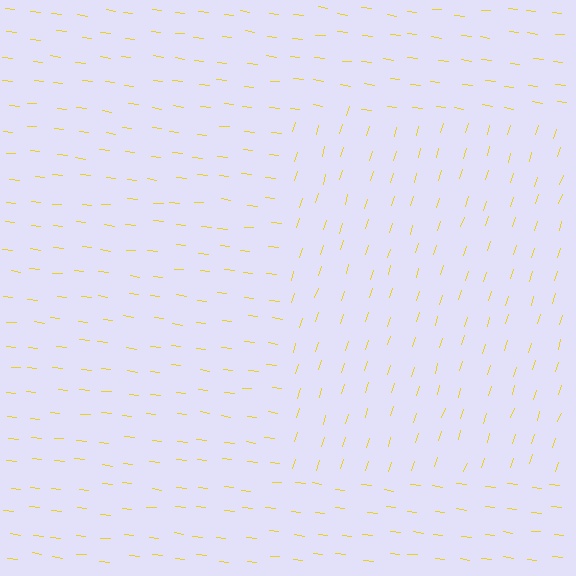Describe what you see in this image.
The image is filled with small yellow line segments. A rectangle region in the image has lines oriented differently from the surrounding lines, creating a visible texture boundary.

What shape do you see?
I see a rectangle.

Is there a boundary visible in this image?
Yes, there is a texture boundary formed by a change in line orientation.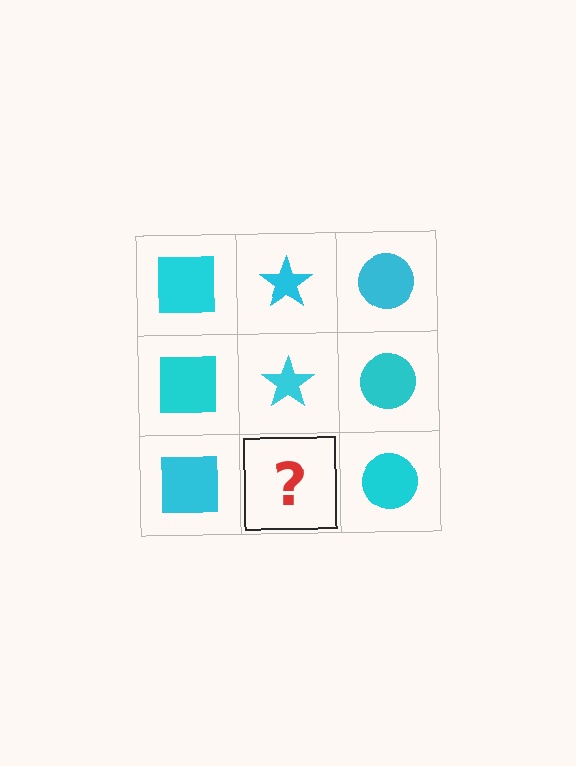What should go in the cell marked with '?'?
The missing cell should contain a cyan star.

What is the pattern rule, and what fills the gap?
The rule is that each column has a consistent shape. The gap should be filled with a cyan star.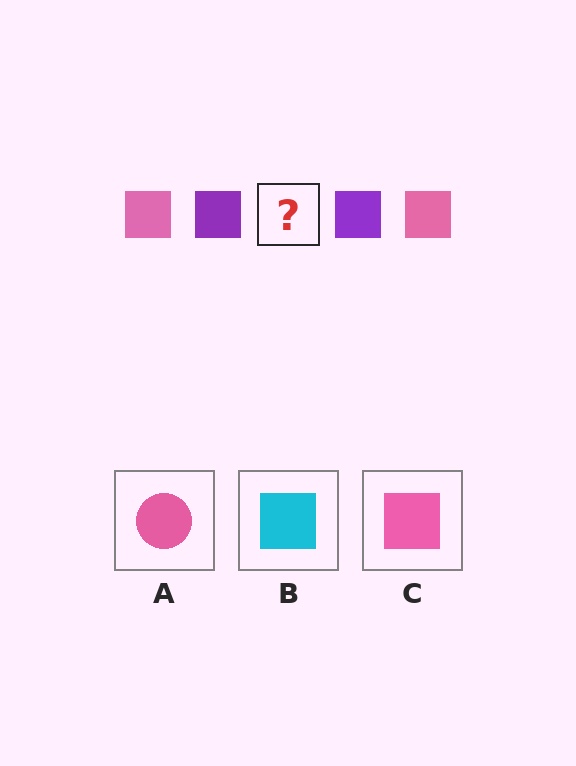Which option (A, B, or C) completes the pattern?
C.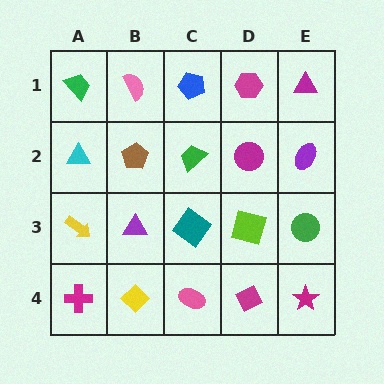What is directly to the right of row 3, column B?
A teal diamond.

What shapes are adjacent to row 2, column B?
A pink semicircle (row 1, column B), a purple triangle (row 3, column B), a cyan triangle (row 2, column A), a green trapezoid (row 2, column C).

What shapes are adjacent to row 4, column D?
A lime square (row 3, column D), a pink ellipse (row 4, column C), a magenta star (row 4, column E).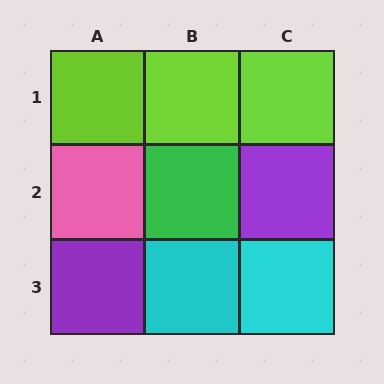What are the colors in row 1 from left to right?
Lime, lime, lime.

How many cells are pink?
1 cell is pink.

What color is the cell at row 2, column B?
Green.